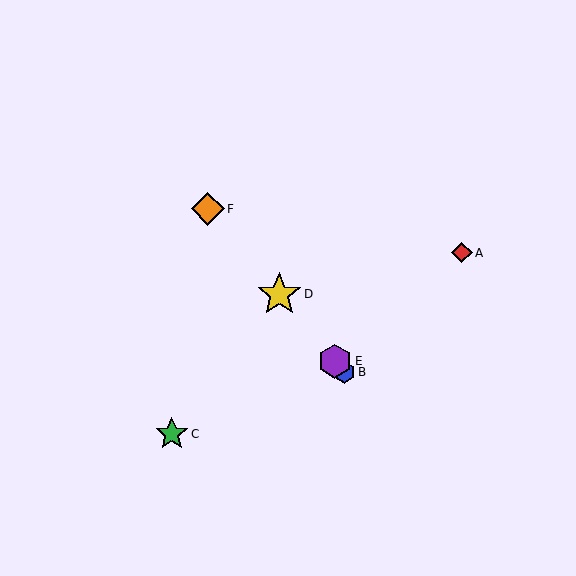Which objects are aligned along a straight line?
Objects B, D, E, F are aligned along a straight line.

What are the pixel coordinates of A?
Object A is at (462, 253).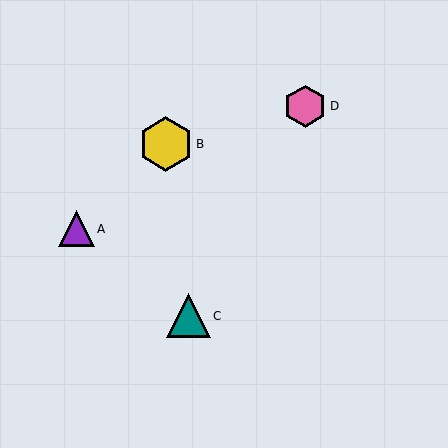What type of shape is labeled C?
Shape C is a teal triangle.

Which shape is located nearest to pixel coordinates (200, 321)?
The teal triangle (labeled C) at (188, 316) is nearest to that location.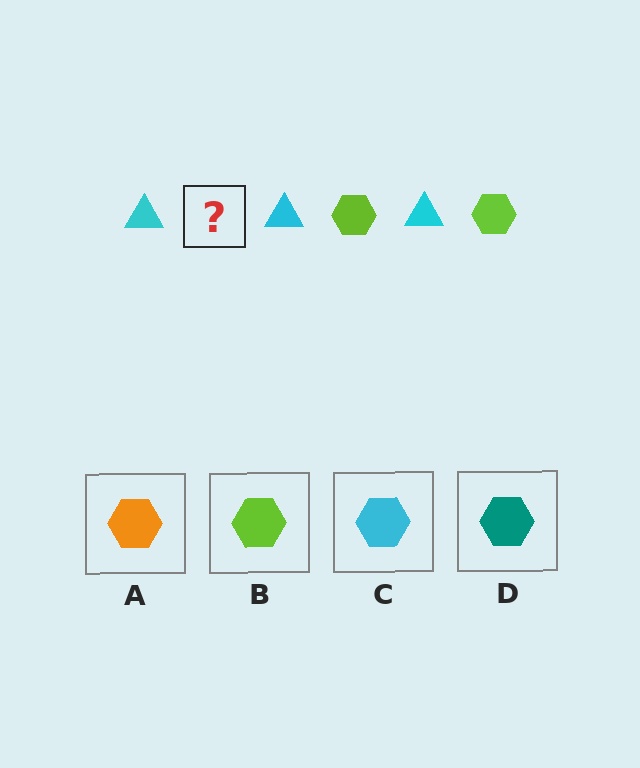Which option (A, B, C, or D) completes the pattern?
B.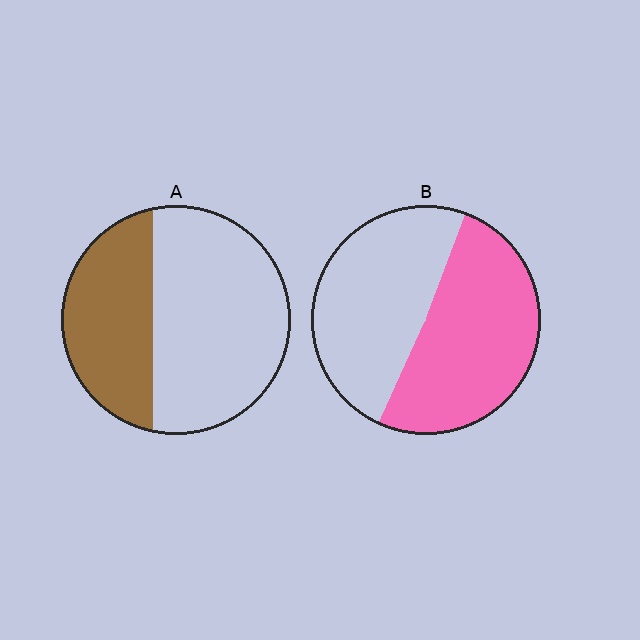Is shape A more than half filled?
No.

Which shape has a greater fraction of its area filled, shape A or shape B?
Shape B.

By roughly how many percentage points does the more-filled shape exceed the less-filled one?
By roughly 15 percentage points (B over A).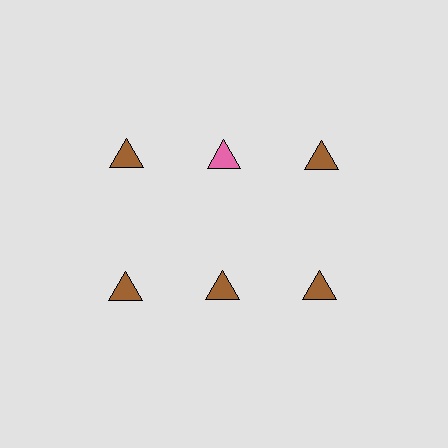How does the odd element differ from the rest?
It has a different color: pink instead of brown.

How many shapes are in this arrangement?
There are 6 shapes arranged in a grid pattern.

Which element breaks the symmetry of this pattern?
The pink triangle in the top row, second from left column breaks the symmetry. All other shapes are brown triangles.